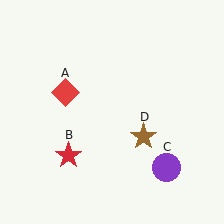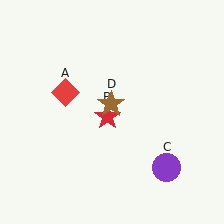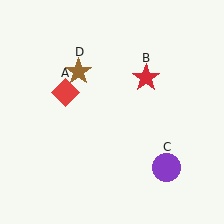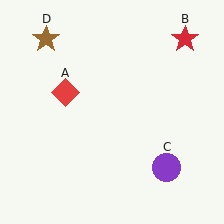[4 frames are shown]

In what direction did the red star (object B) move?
The red star (object B) moved up and to the right.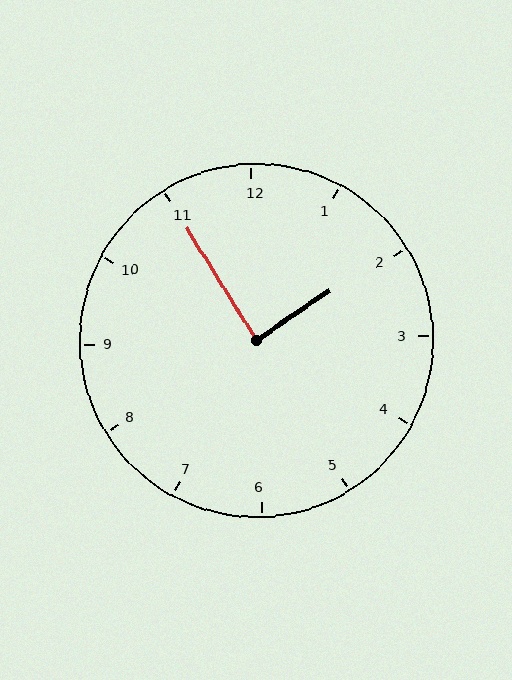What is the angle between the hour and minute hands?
Approximately 88 degrees.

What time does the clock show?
1:55.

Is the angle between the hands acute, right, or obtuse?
It is right.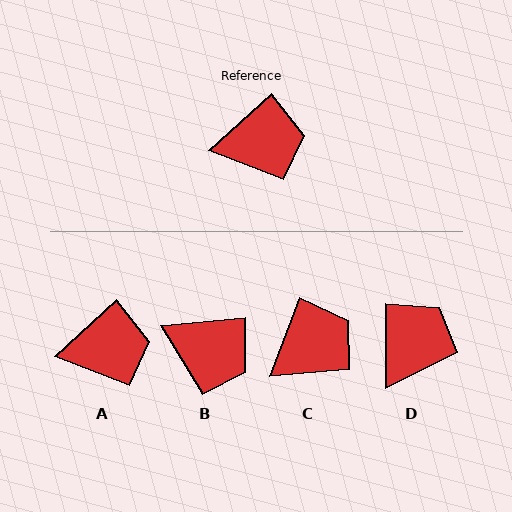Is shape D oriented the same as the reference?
No, it is off by about 48 degrees.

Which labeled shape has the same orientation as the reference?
A.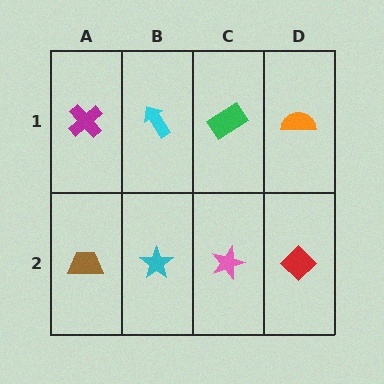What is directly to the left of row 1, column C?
A cyan arrow.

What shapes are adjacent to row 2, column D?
An orange semicircle (row 1, column D), a pink star (row 2, column C).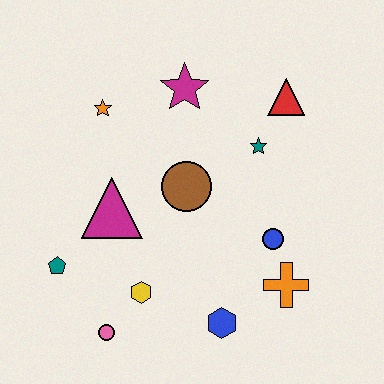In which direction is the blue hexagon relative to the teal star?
The blue hexagon is below the teal star.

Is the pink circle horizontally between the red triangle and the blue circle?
No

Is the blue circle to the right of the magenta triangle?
Yes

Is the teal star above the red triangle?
No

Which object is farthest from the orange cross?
The orange star is farthest from the orange cross.